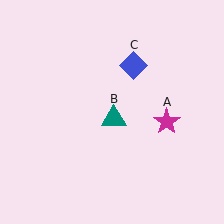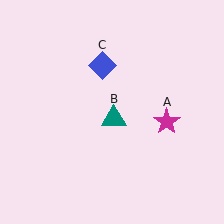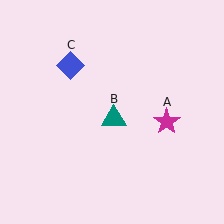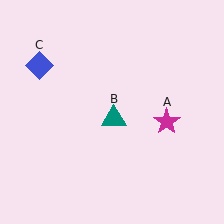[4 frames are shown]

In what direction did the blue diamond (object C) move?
The blue diamond (object C) moved left.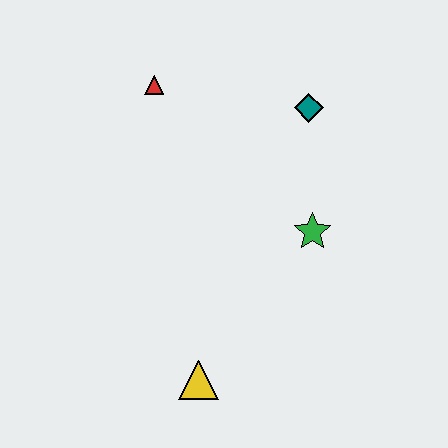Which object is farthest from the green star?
The red triangle is farthest from the green star.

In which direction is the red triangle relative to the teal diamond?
The red triangle is to the left of the teal diamond.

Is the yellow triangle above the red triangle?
No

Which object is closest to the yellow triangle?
The green star is closest to the yellow triangle.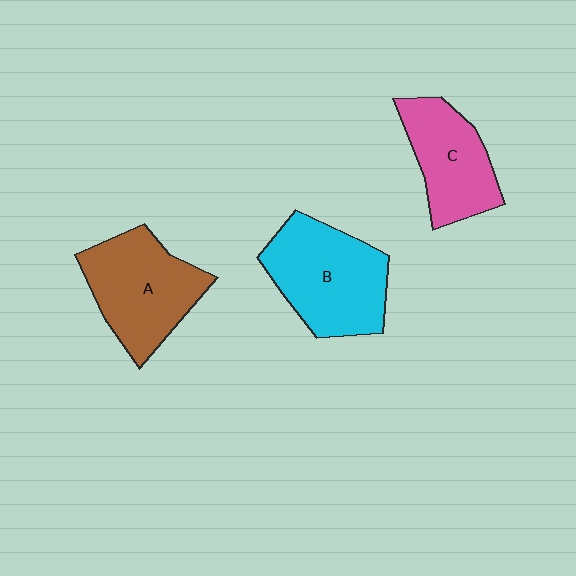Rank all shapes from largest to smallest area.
From largest to smallest: B (cyan), A (brown), C (pink).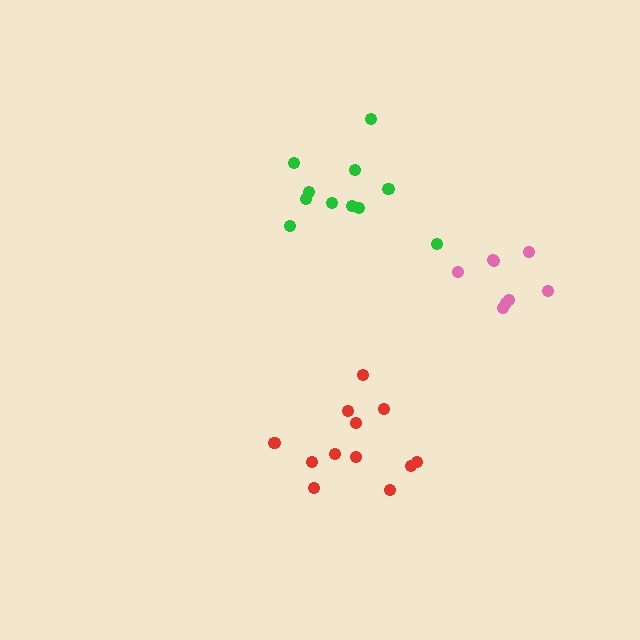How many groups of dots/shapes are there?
There are 3 groups.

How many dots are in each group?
Group 1: 11 dots, Group 2: 12 dots, Group 3: 8 dots (31 total).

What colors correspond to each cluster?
The clusters are colored: green, red, pink.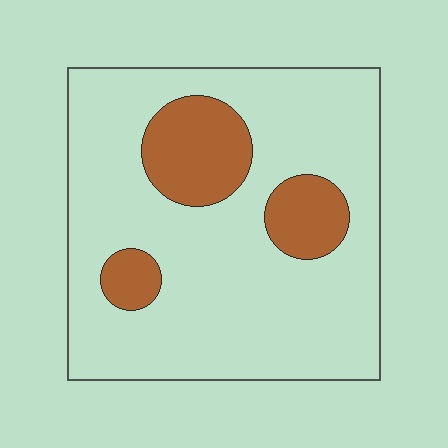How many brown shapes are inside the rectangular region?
3.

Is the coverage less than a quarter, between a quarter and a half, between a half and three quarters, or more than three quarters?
Less than a quarter.